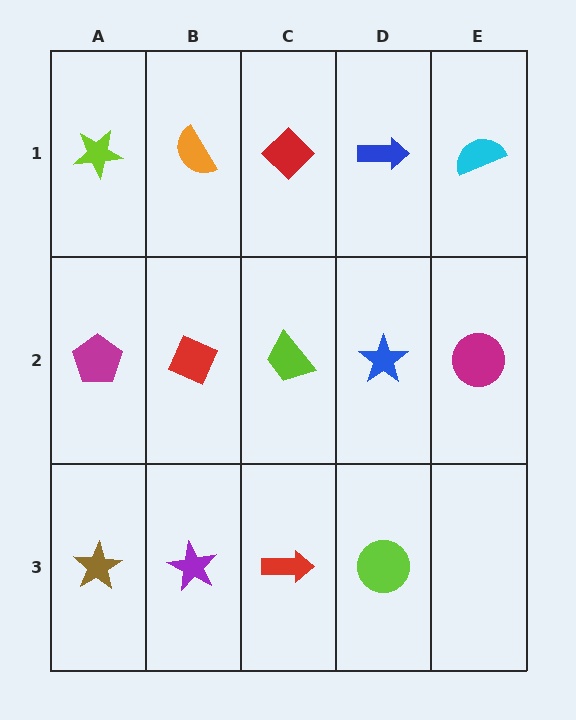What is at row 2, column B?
A red diamond.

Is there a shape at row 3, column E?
No, that cell is empty.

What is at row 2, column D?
A blue star.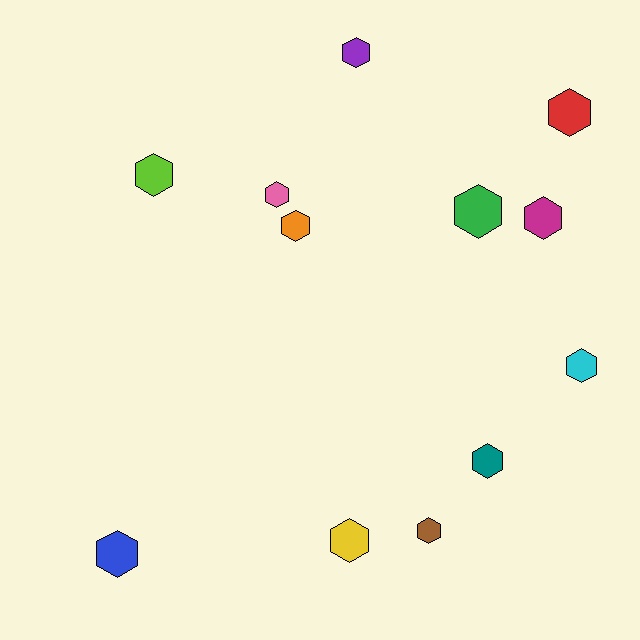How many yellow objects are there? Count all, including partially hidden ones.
There is 1 yellow object.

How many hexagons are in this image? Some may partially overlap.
There are 12 hexagons.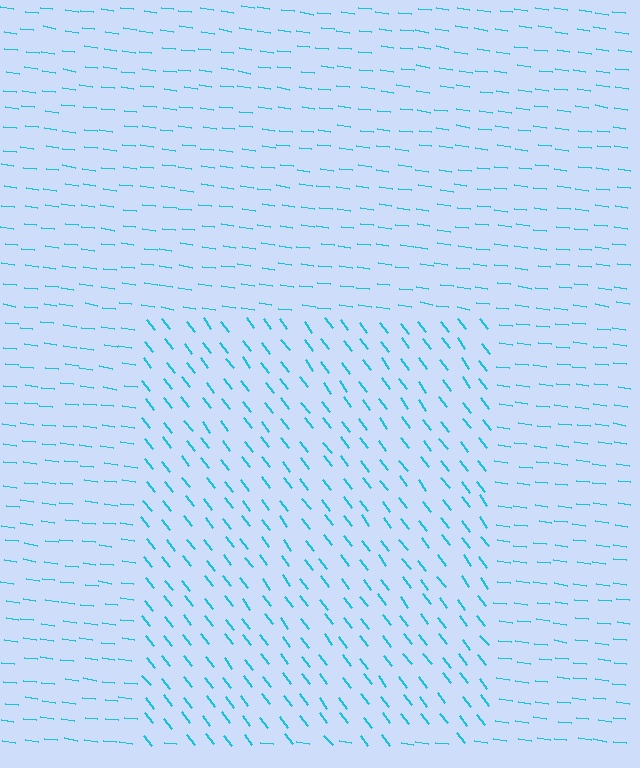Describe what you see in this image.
The image is filled with small cyan line segments. A rectangle region in the image has lines oriented differently from the surrounding lines, creating a visible texture boundary.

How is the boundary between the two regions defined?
The boundary is defined purely by a change in line orientation (approximately 45 degrees difference). All lines are the same color and thickness.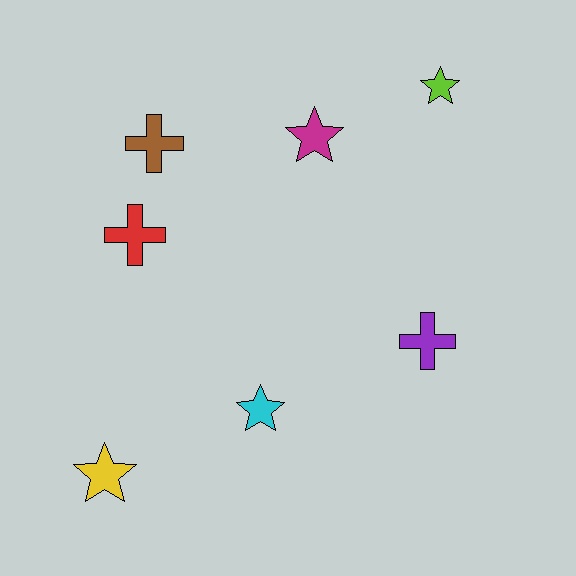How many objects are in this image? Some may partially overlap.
There are 7 objects.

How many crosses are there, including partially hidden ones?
There are 3 crosses.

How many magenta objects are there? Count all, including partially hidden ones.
There is 1 magenta object.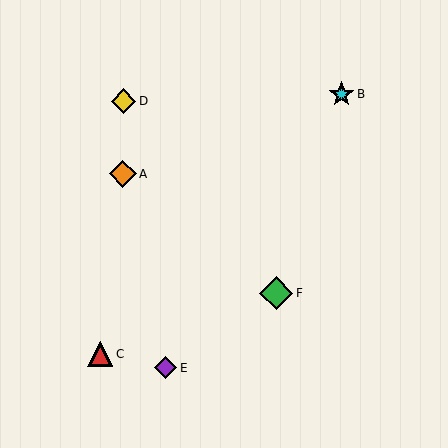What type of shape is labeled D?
Shape D is a yellow diamond.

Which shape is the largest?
The green diamond (labeled F) is the largest.